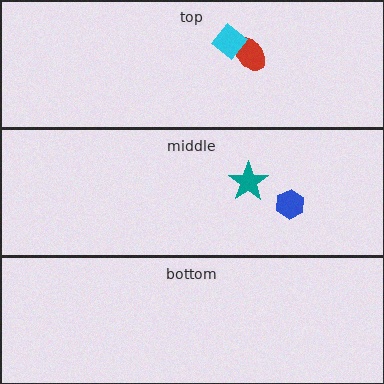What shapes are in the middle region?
The blue hexagon, the teal star.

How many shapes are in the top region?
2.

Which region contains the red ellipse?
The top region.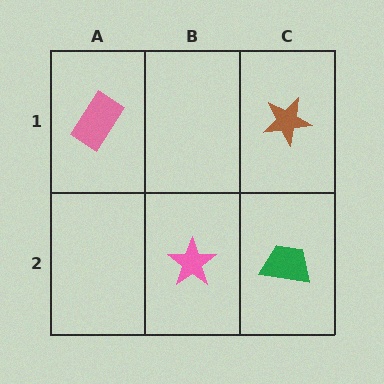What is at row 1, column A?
A pink rectangle.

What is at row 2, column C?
A green trapezoid.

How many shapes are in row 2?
2 shapes.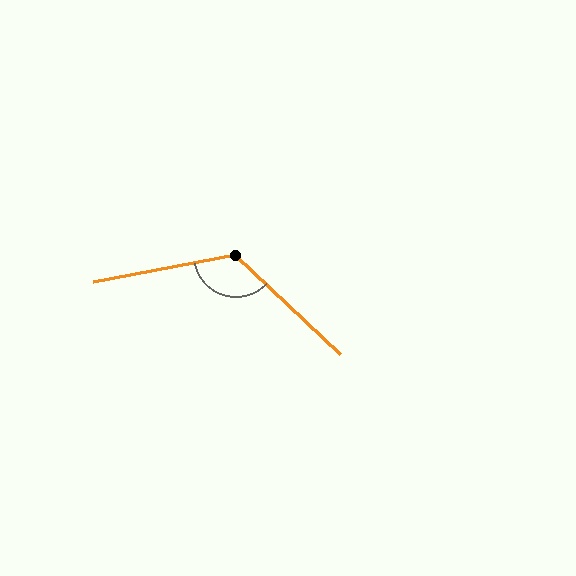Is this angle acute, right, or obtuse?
It is obtuse.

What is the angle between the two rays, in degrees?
Approximately 126 degrees.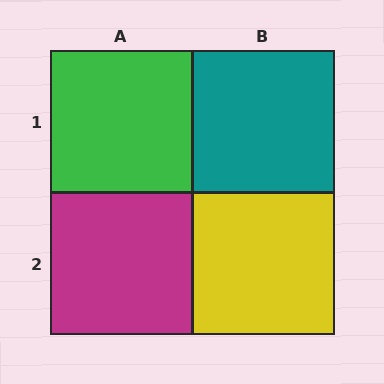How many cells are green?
1 cell is green.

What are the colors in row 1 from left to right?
Green, teal.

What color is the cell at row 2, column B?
Yellow.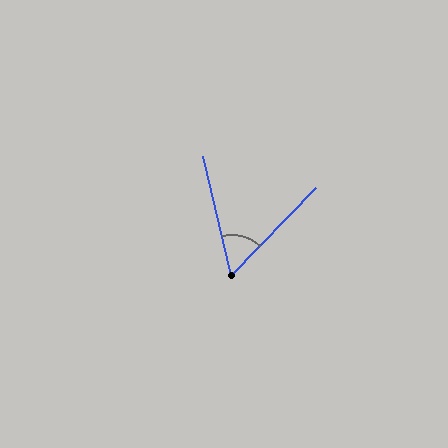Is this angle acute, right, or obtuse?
It is acute.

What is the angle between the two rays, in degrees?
Approximately 57 degrees.